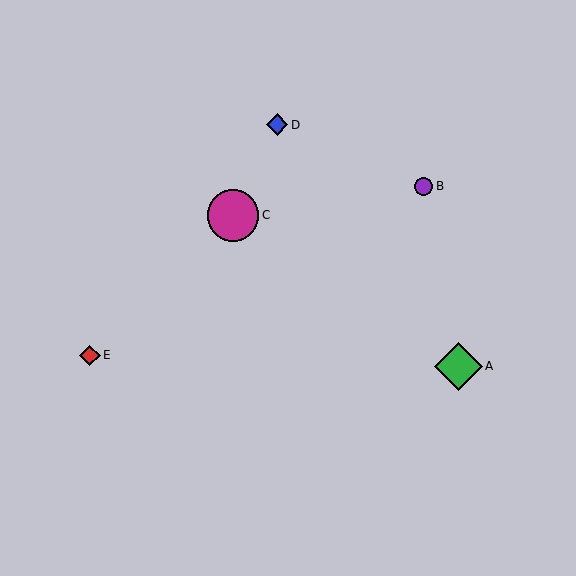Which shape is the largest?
The magenta circle (labeled C) is the largest.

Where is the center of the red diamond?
The center of the red diamond is at (90, 355).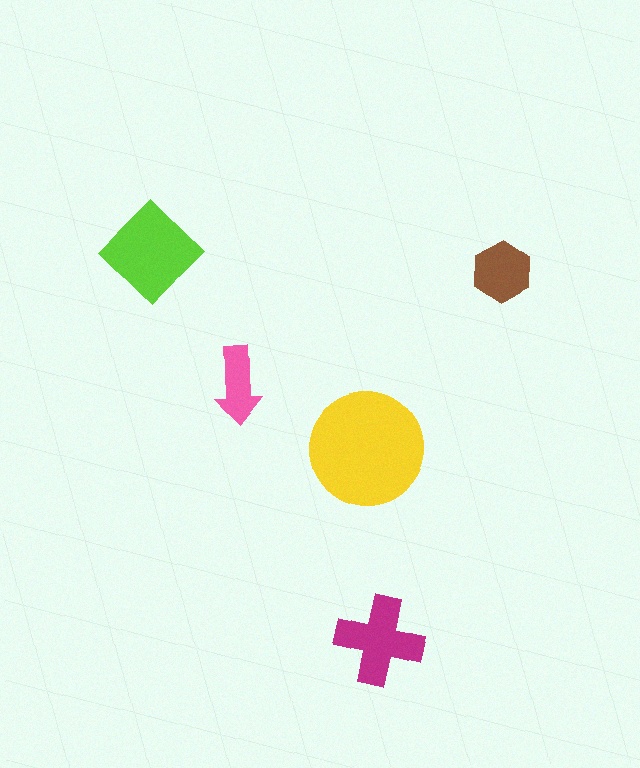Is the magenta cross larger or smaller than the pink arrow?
Larger.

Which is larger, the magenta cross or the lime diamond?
The lime diamond.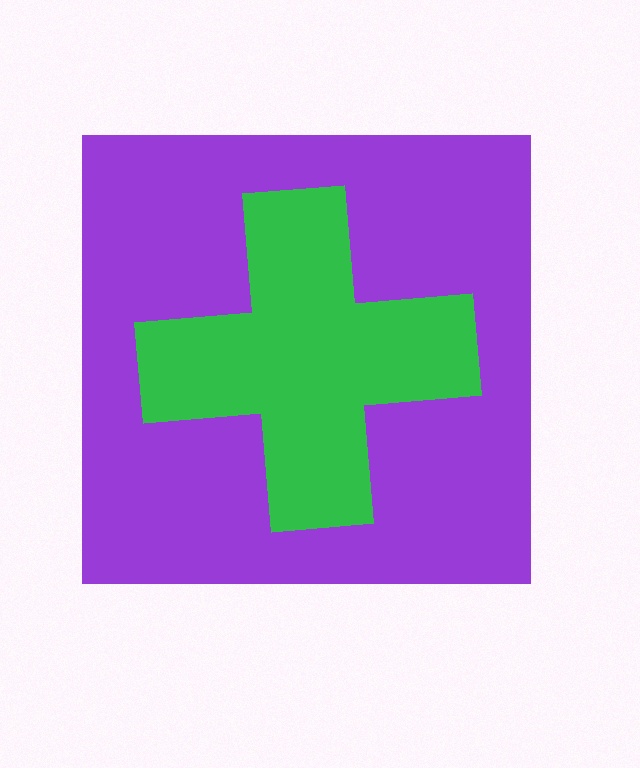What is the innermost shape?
The green cross.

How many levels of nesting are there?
2.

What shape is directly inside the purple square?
The green cross.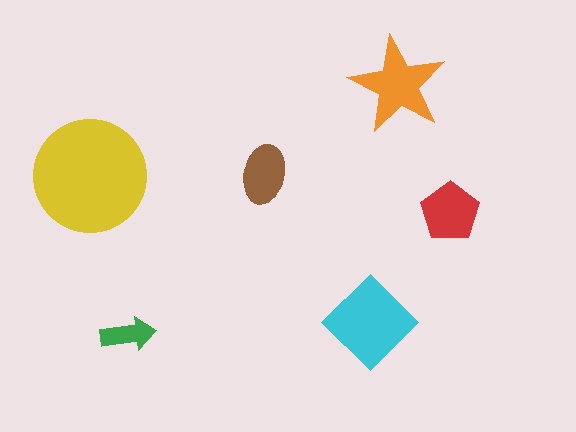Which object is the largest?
The yellow circle.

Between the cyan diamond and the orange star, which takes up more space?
The cyan diamond.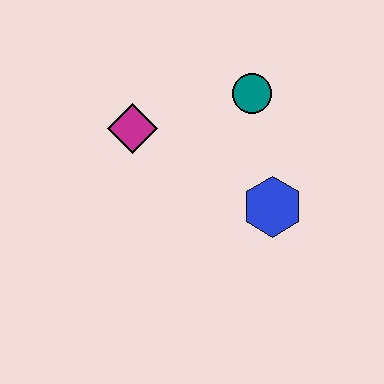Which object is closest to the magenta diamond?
The teal circle is closest to the magenta diamond.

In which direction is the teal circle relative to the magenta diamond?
The teal circle is to the right of the magenta diamond.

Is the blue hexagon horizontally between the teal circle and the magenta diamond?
No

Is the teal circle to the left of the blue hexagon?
Yes